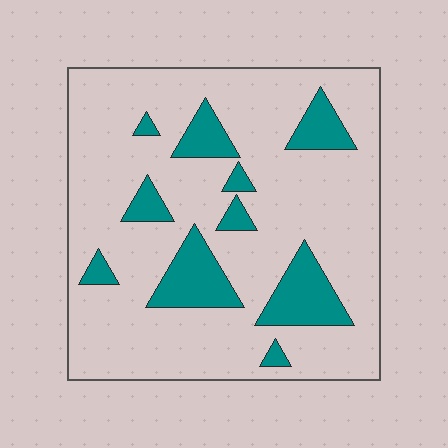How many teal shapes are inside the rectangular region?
10.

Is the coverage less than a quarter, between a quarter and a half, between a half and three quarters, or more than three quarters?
Less than a quarter.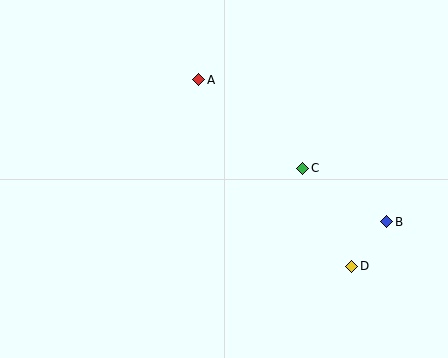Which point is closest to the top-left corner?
Point A is closest to the top-left corner.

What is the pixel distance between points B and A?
The distance between B and A is 236 pixels.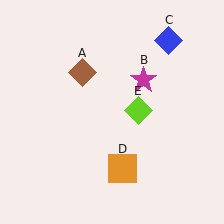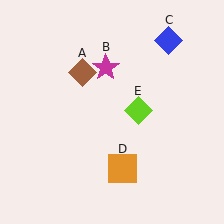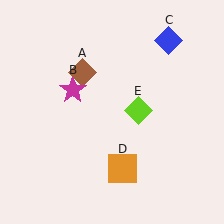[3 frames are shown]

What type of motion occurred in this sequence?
The magenta star (object B) rotated counterclockwise around the center of the scene.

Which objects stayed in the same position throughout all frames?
Brown diamond (object A) and blue diamond (object C) and orange square (object D) and lime diamond (object E) remained stationary.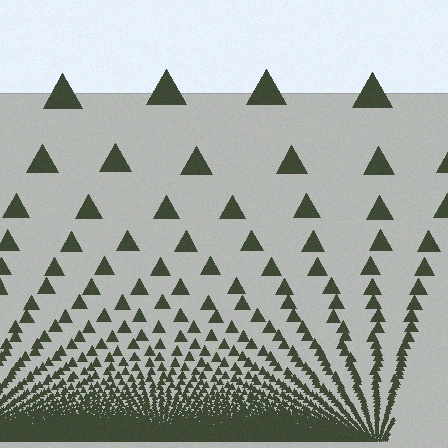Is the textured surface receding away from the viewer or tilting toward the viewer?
The surface appears to tilt toward the viewer. Texture elements get larger and sparser toward the top.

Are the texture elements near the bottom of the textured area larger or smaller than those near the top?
Smaller. The gradient is inverted — elements near the bottom are smaller and denser.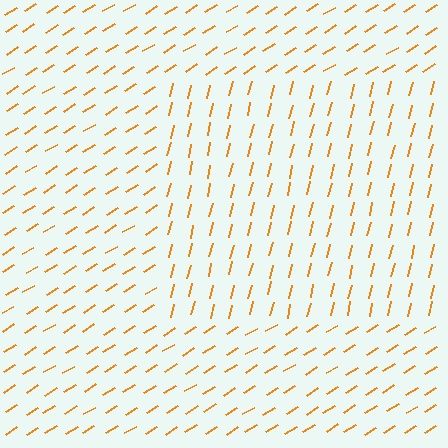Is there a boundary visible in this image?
Yes, there is a texture boundary formed by a change in line orientation.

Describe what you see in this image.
The image is filled with small orange line segments. A rectangle region in the image has lines oriented differently from the surrounding lines, creating a visible texture boundary.